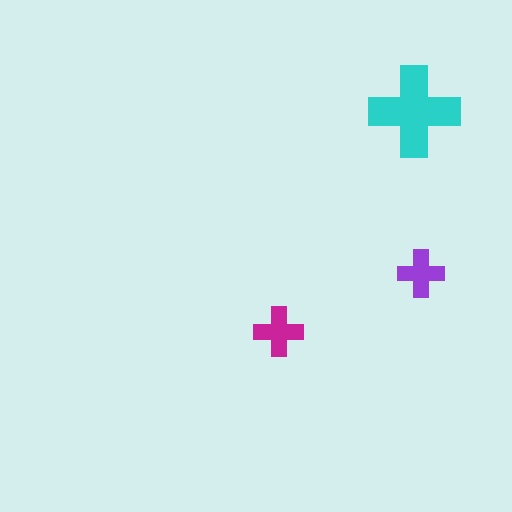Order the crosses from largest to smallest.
the cyan one, the magenta one, the purple one.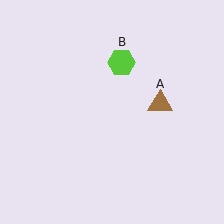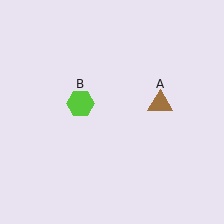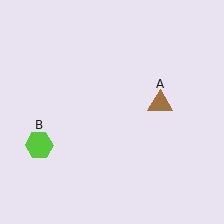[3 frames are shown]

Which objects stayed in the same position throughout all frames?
Brown triangle (object A) remained stationary.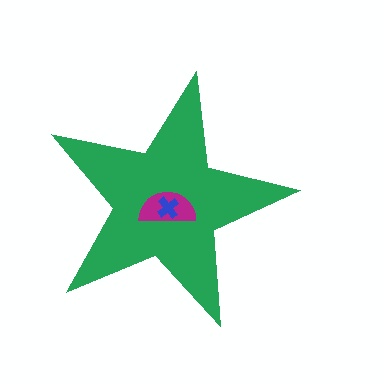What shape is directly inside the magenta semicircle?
The blue cross.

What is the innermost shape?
The blue cross.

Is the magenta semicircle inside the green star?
Yes.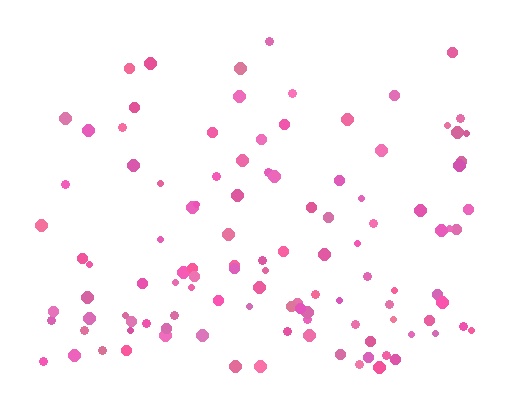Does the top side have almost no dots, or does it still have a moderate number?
Still a moderate number, just noticeably fewer than the bottom.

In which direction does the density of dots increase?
From top to bottom, with the bottom side densest.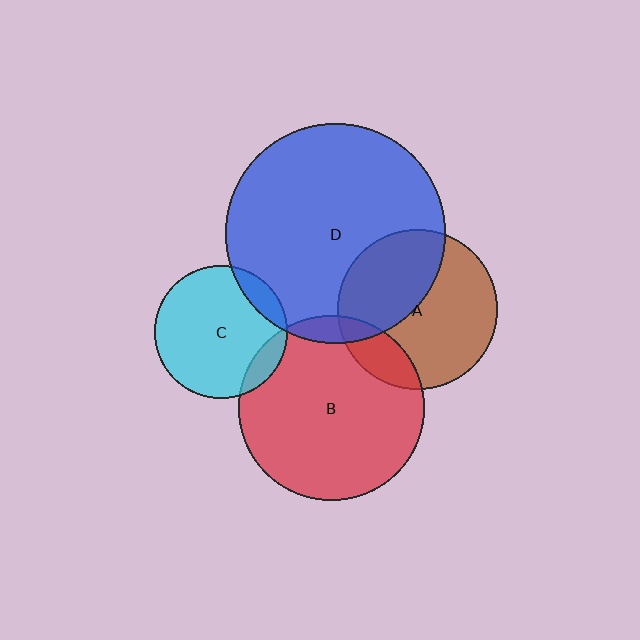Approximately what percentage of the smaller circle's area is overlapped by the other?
Approximately 10%.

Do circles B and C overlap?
Yes.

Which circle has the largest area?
Circle D (blue).